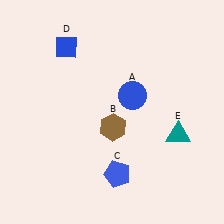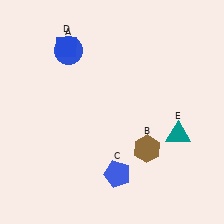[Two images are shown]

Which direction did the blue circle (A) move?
The blue circle (A) moved left.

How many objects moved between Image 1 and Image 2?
2 objects moved between the two images.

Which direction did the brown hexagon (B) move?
The brown hexagon (B) moved right.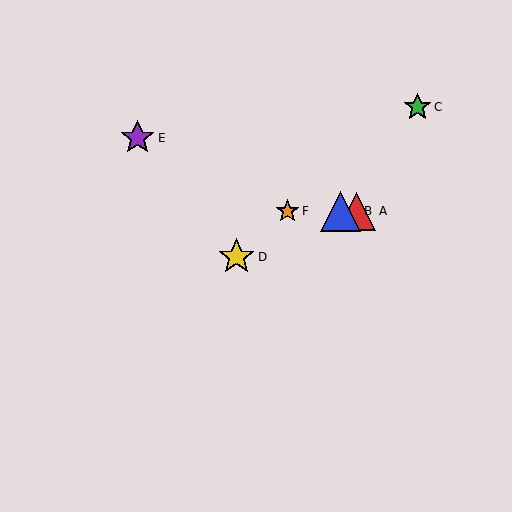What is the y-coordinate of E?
Object E is at y≈138.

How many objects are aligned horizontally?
3 objects (A, B, F) are aligned horizontally.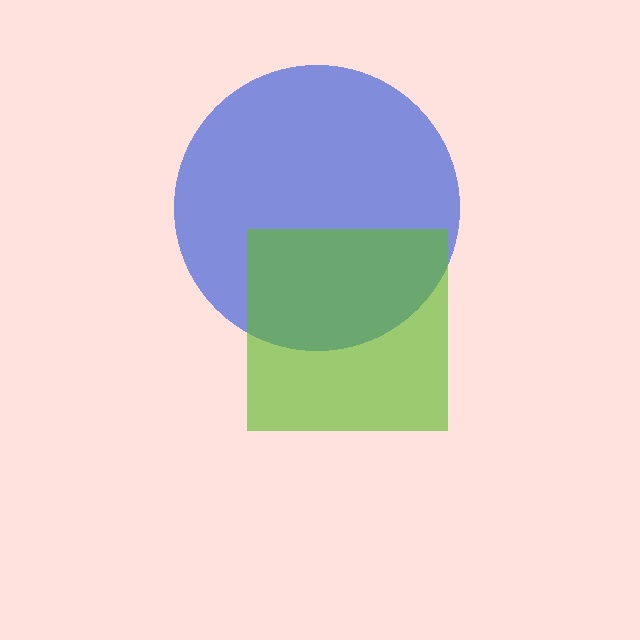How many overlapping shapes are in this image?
There are 2 overlapping shapes in the image.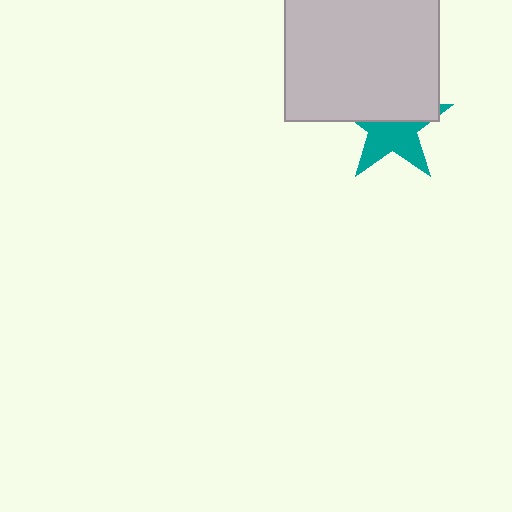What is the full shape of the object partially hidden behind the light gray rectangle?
The partially hidden object is a teal star.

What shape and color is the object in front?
The object in front is a light gray rectangle.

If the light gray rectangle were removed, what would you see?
You would see the complete teal star.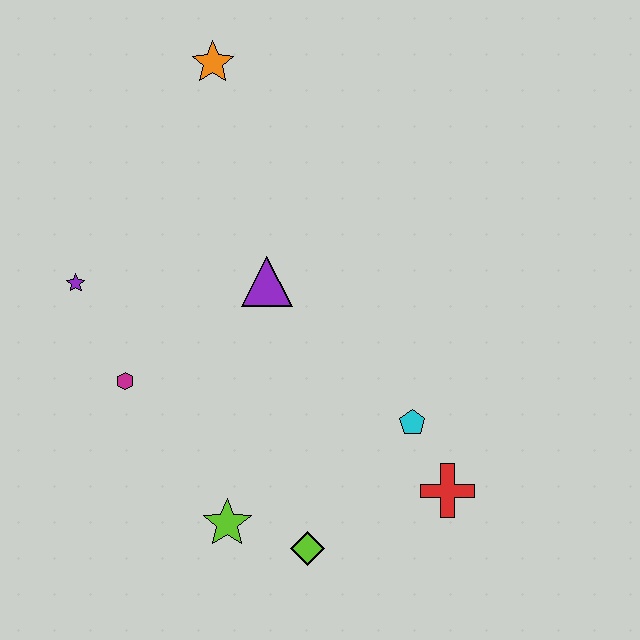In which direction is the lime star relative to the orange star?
The lime star is below the orange star.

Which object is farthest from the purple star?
The red cross is farthest from the purple star.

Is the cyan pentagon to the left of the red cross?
Yes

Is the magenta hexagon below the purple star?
Yes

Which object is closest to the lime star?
The lime diamond is closest to the lime star.